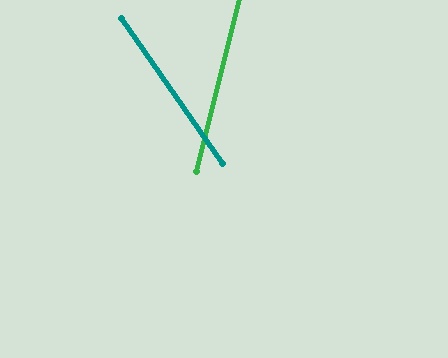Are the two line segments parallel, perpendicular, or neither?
Neither parallel nor perpendicular — they differ by about 49°.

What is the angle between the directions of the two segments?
Approximately 49 degrees.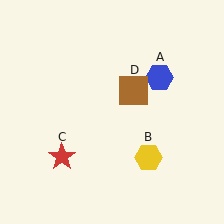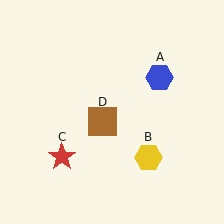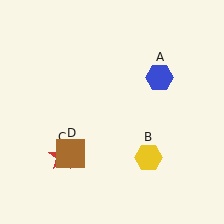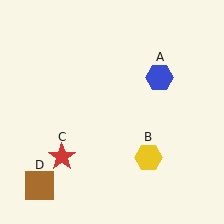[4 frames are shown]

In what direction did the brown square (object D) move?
The brown square (object D) moved down and to the left.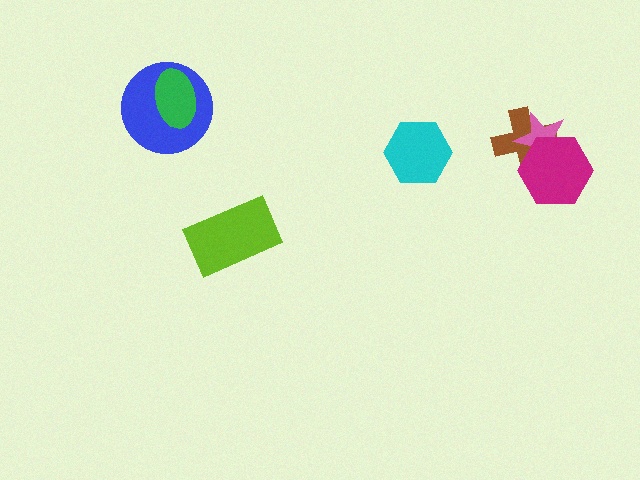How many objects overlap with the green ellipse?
1 object overlaps with the green ellipse.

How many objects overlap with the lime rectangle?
0 objects overlap with the lime rectangle.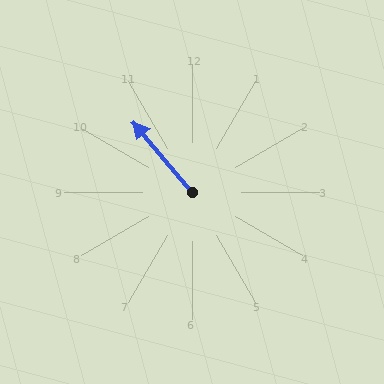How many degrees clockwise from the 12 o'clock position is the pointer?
Approximately 320 degrees.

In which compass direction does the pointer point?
Northwest.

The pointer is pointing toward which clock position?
Roughly 11 o'clock.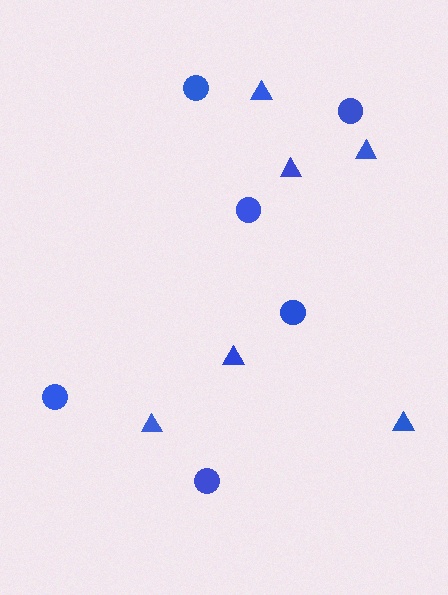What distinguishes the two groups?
There are 2 groups: one group of circles (6) and one group of triangles (6).